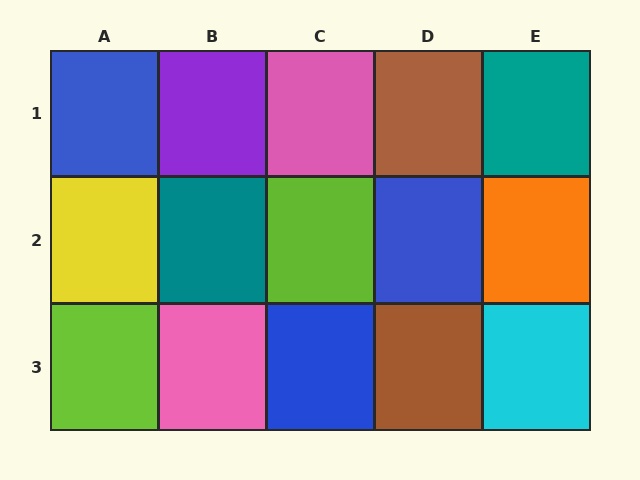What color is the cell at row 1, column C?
Pink.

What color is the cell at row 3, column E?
Cyan.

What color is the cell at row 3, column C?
Blue.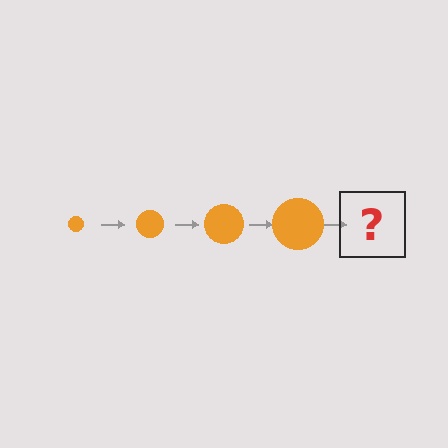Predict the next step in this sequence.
The next step is an orange circle, larger than the previous one.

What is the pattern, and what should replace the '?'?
The pattern is that the circle gets progressively larger each step. The '?' should be an orange circle, larger than the previous one.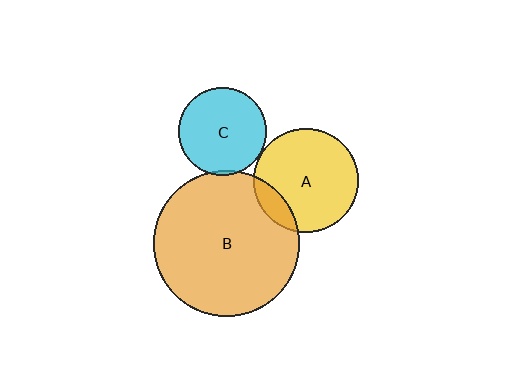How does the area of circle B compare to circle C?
Approximately 2.7 times.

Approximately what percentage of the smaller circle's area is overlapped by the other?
Approximately 15%.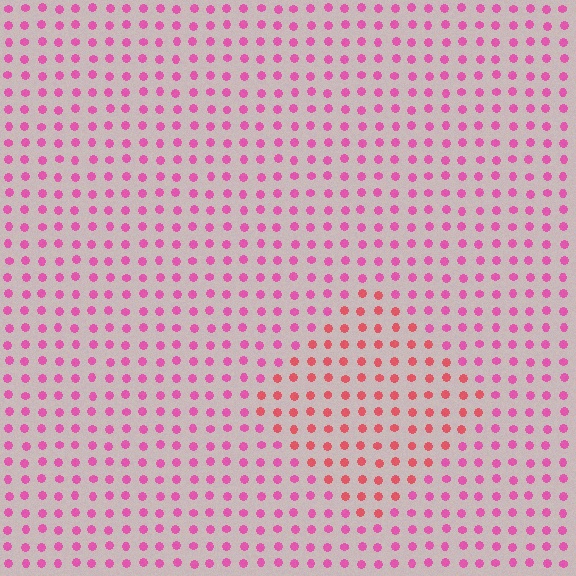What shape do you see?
I see a diamond.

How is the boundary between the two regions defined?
The boundary is defined purely by a slight shift in hue (about 32 degrees). Spacing, size, and orientation are identical on both sides.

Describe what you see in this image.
The image is filled with small pink elements in a uniform arrangement. A diamond-shaped region is visible where the elements are tinted to a slightly different hue, forming a subtle color boundary.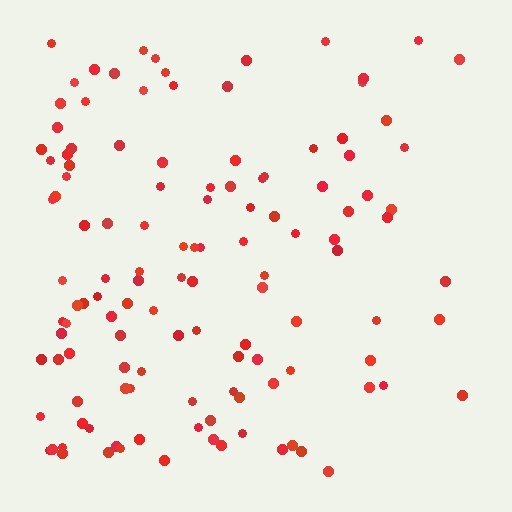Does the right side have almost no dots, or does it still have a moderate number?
Still a moderate number, just noticeably fewer than the left.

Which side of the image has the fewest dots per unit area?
The right.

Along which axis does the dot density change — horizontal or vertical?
Horizontal.